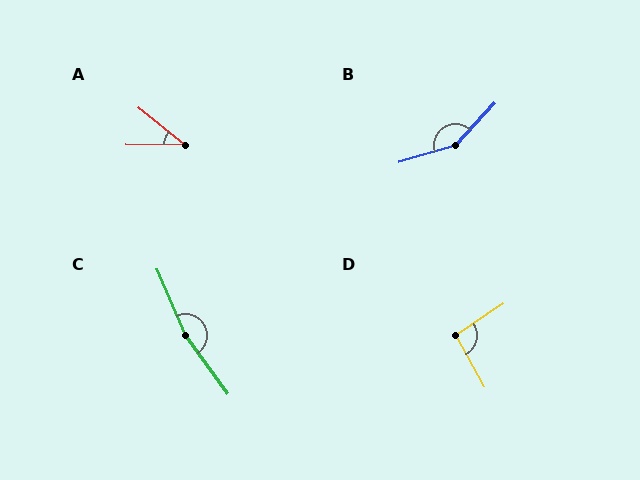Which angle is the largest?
C, at approximately 168 degrees.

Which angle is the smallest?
A, at approximately 39 degrees.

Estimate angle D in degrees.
Approximately 95 degrees.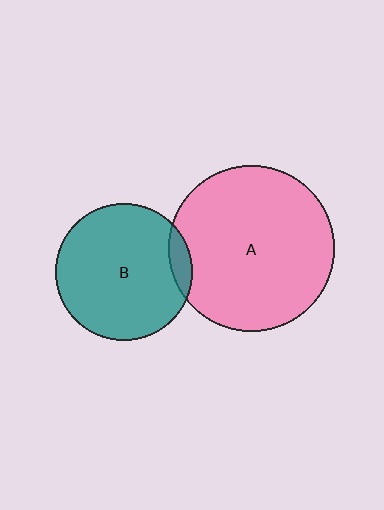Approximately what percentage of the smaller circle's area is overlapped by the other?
Approximately 10%.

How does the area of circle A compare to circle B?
Approximately 1.5 times.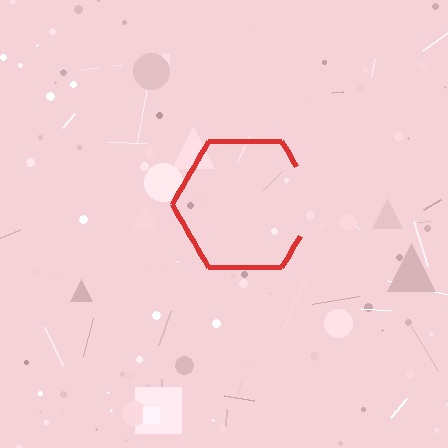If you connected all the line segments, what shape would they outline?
They would outline a hexagon.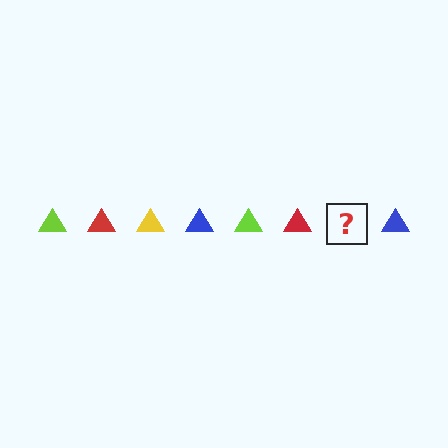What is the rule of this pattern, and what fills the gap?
The rule is that the pattern cycles through lime, red, yellow, blue triangles. The gap should be filled with a yellow triangle.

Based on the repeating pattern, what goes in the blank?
The blank should be a yellow triangle.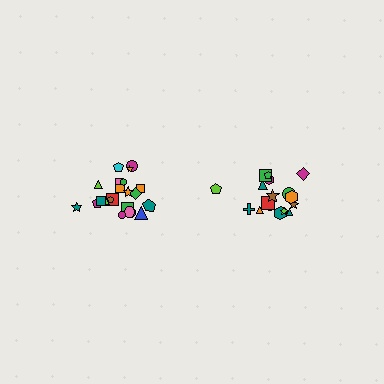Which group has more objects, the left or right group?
The left group.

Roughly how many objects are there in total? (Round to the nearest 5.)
Roughly 40 objects in total.